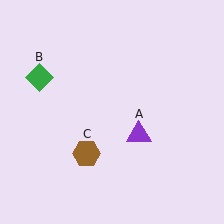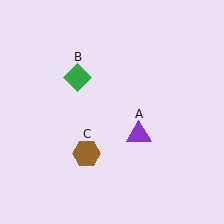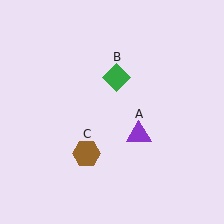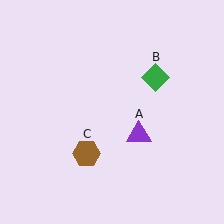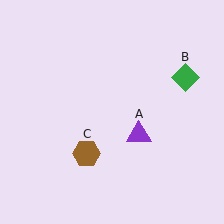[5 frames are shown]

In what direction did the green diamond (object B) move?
The green diamond (object B) moved right.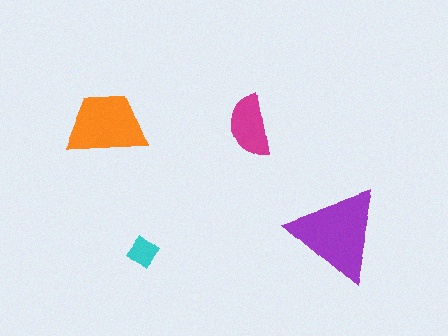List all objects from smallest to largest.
The cyan diamond, the magenta semicircle, the orange trapezoid, the purple triangle.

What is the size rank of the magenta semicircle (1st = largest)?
3rd.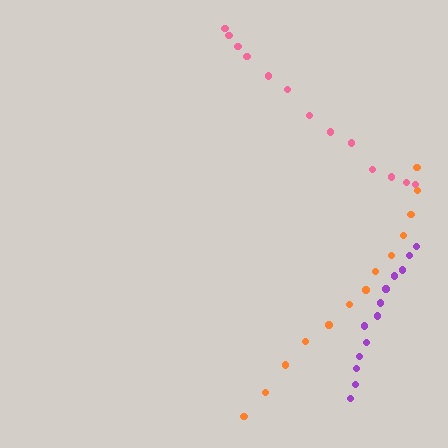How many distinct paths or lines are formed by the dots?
There are 3 distinct paths.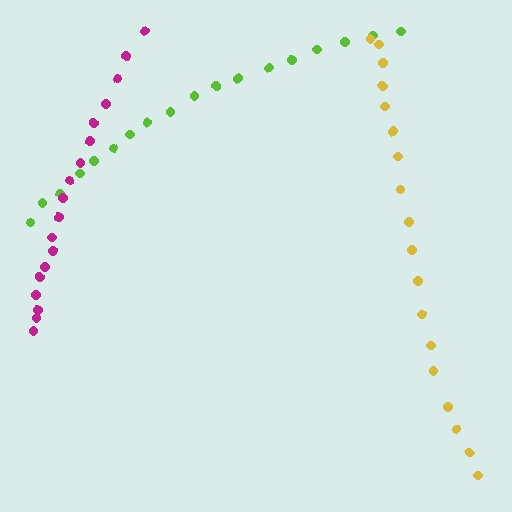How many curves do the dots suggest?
There are 3 distinct paths.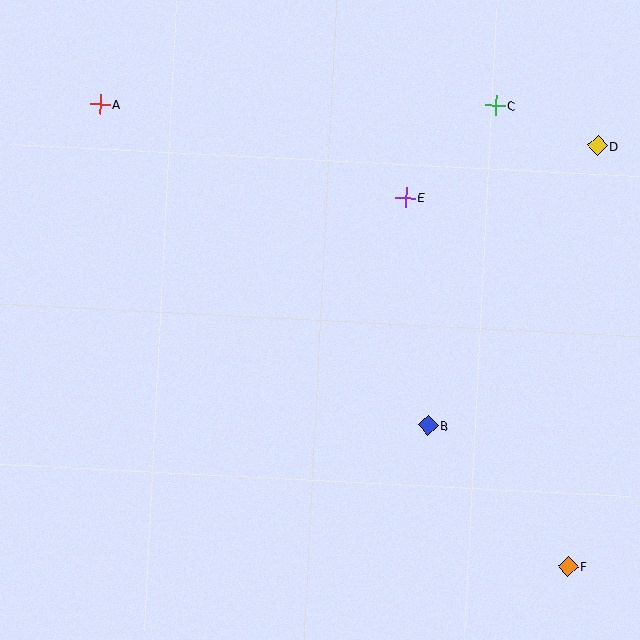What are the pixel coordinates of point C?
Point C is at (495, 105).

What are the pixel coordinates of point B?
Point B is at (428, 425).